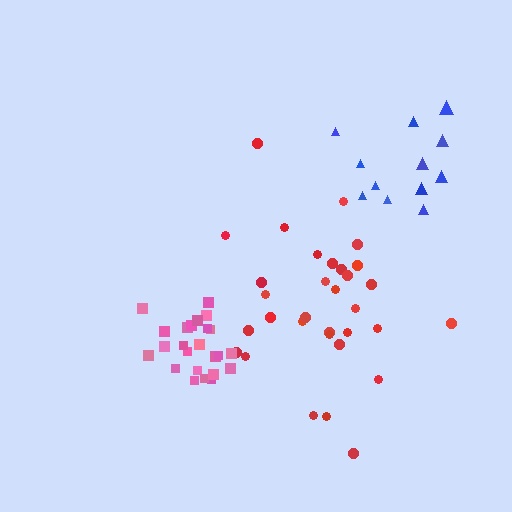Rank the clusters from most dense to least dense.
pink, blue, red.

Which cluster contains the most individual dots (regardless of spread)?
Red (32).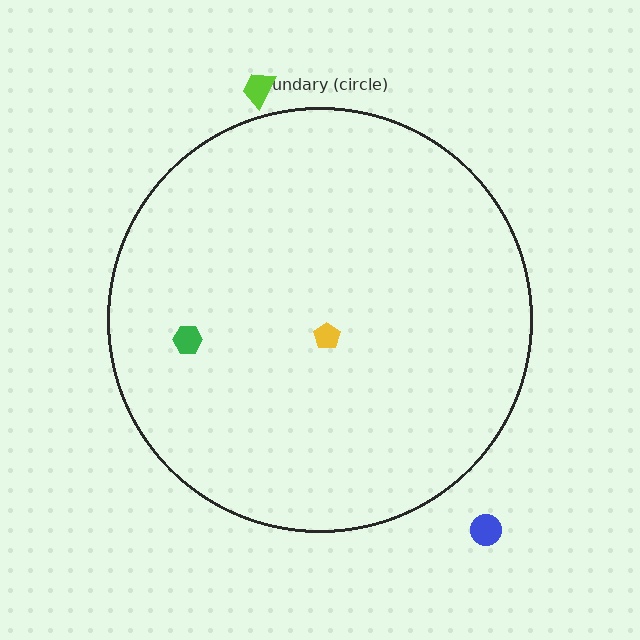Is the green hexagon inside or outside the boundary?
Inside.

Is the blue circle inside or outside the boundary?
Outside.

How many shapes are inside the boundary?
2 inside, 2 outside.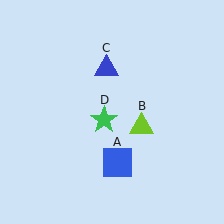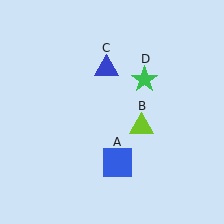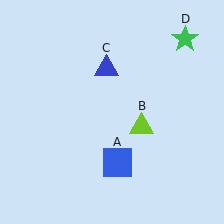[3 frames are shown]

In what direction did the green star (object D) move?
The green star (object D) moved up and to the right.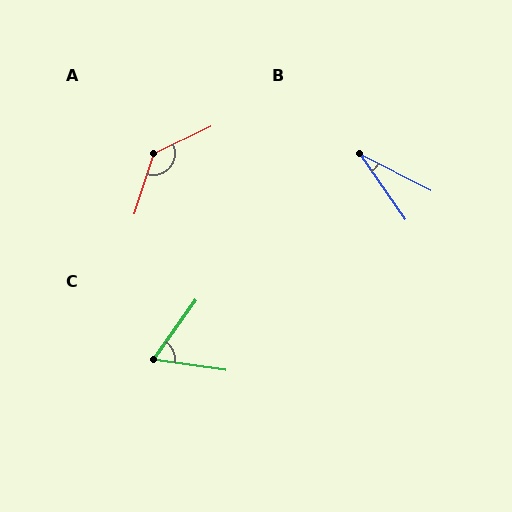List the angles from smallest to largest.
B (28°), C (62°), A (134°).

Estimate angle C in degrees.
Approximately 62 degrees.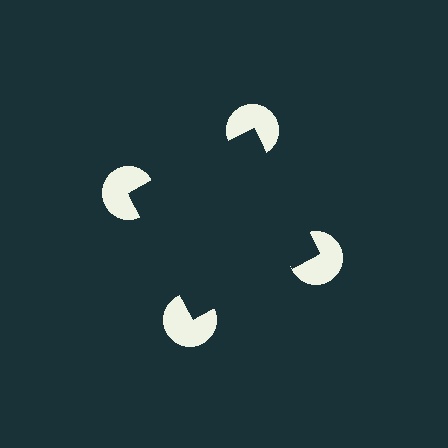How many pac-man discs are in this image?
There are 4 — one at each vertex of the illusory square.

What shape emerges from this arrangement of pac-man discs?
An illusory square — its edges are inferred from the aligned wedge cuts in the pac-man discs, not physically drawn.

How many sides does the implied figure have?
4 sides.